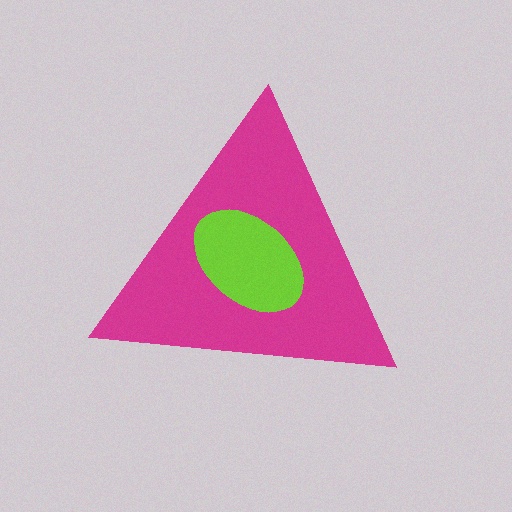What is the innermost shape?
The lime ellipse.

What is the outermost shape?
The magenta triangle.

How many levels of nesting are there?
2.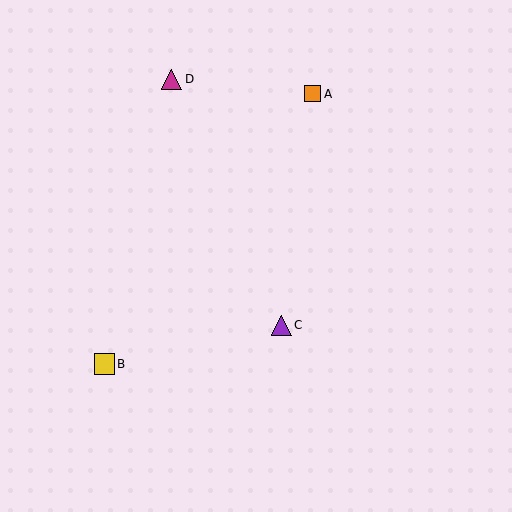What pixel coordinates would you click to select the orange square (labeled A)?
Click at (313, 94) to select the orange square A.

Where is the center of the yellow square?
The center of the yellow square is at (104, 364).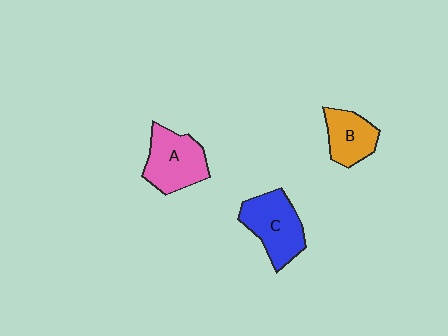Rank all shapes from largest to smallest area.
From largest to smallest: C (blue), A (pink), B (orange).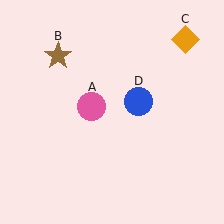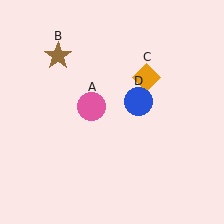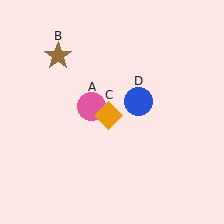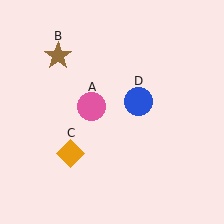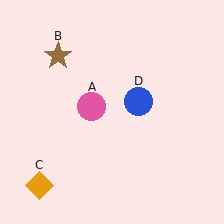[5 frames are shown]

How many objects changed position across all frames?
1 object changed position: orange diamond (object C).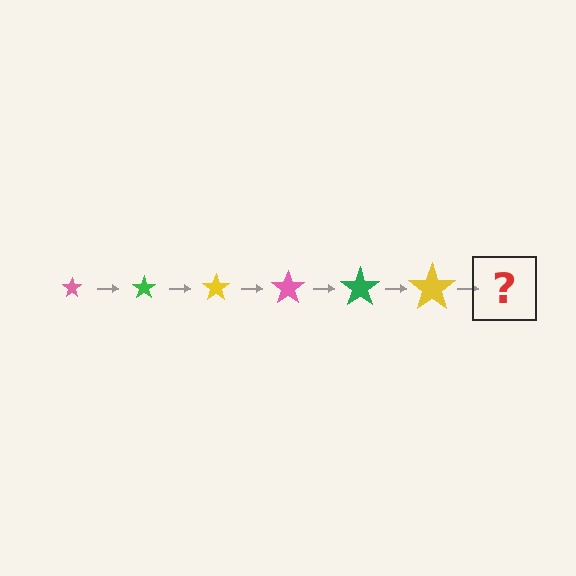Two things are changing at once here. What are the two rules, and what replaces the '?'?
The two rules are that the star grows larger each step and the color cycles through pink, green, and yellow. The '?' should be a pink star, larger than the previous one.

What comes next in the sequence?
The next element should be a pink star, larger than the previous one.